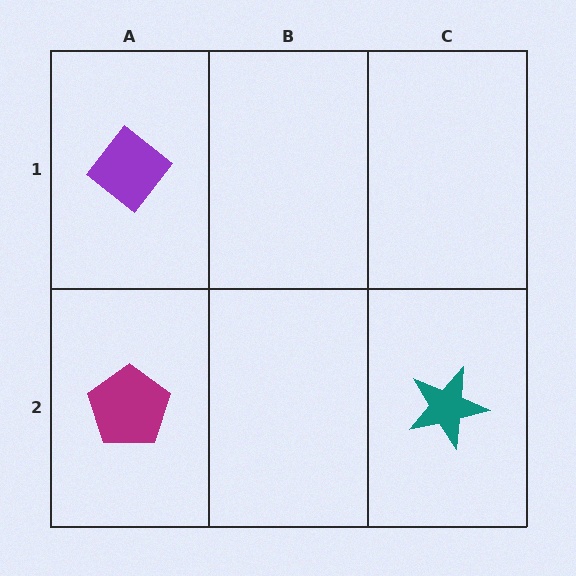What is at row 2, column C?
A teal star.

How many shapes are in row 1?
1 shape.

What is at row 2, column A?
A magenta pentagon.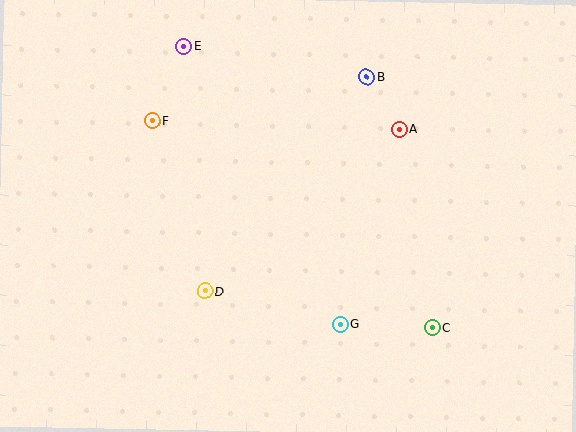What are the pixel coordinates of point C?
Point C is at (432, 328).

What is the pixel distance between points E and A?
The distance between E and A is 231 pixels.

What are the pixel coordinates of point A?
Point A is at (399, 129).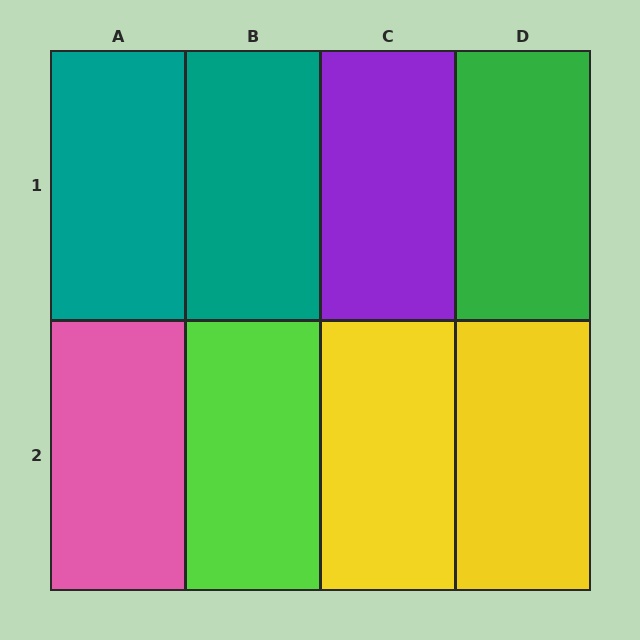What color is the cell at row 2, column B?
Lime.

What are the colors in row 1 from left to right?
Teal, teal, purple, green.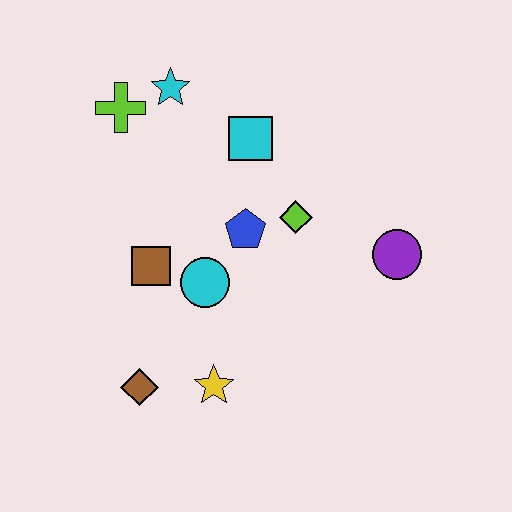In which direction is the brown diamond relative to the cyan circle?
The brown diamond is below the cyan circle.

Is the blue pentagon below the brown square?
No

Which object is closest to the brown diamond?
The yellow star is closest to the brown diamond.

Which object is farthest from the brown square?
The purple circle is farthest from the brown square.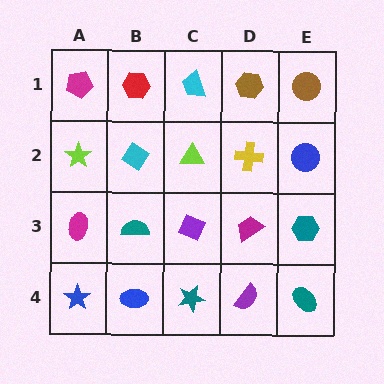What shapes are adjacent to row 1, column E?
A blue circle (row 2, column E), a brown hexagon (row 1, column D).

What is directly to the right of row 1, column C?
A brown hexagon.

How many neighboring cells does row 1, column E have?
2.